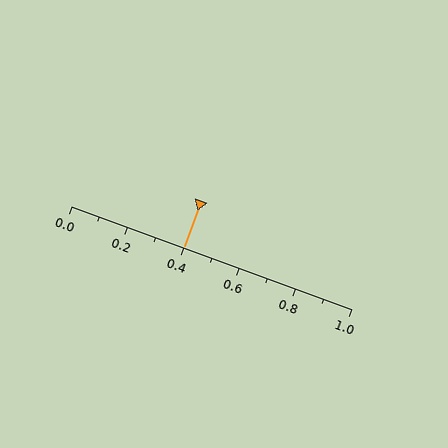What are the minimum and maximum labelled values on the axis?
The axis runs from 0.0 to 1.0.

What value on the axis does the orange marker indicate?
The marker indicates approximately 0.4.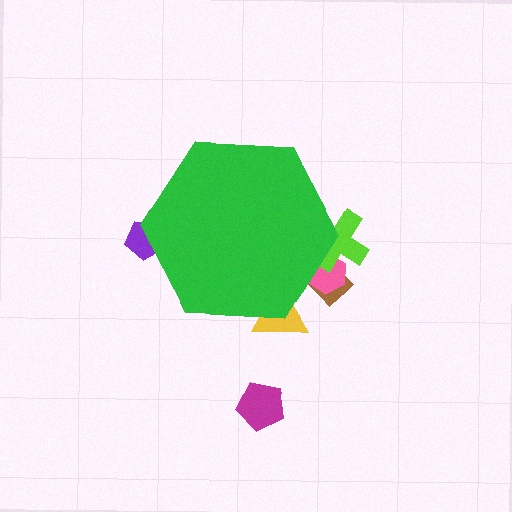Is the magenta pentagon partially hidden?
No, the magenta pentagon is fully visible.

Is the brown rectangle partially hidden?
Yes, the brown rectangle is partially hidden behind the green hexagon.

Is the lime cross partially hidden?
Yes, the lime cross is partially hidden behind the green hexagon.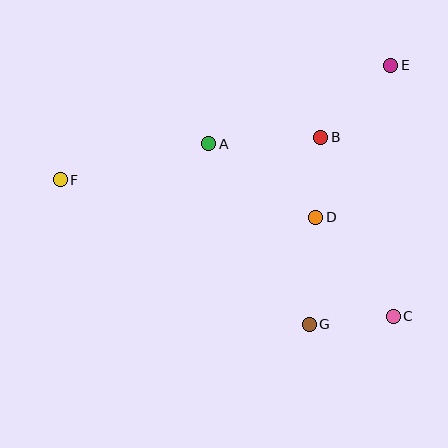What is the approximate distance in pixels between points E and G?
The distance between E and G is approximately 271 pixels.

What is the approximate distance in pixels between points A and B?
The distance between A and B is approximately 112 pixels.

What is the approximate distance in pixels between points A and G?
The distance between A and G is approximately 206 pixels.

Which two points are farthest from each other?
Points C and F are farthest from each other.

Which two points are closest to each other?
Points B and D are closest to each other.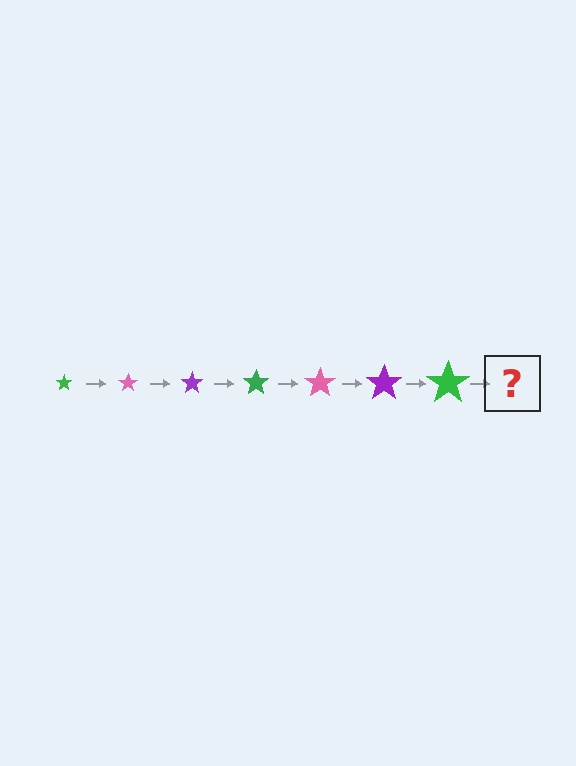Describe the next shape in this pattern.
It should be a pink star, larger than the previous one.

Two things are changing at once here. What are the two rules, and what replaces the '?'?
The two rules are that the star grows larger each step and the color cycles through green, pink, and purple. The '?' should be a pink star, larger than the previous one.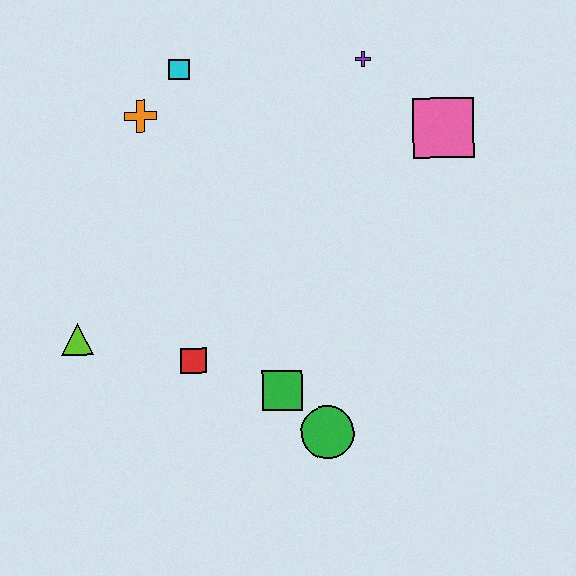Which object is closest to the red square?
The green square is closest to the red square.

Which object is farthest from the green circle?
The cyan square is farthest from the green circle.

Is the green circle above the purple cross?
No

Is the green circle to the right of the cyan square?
Yes